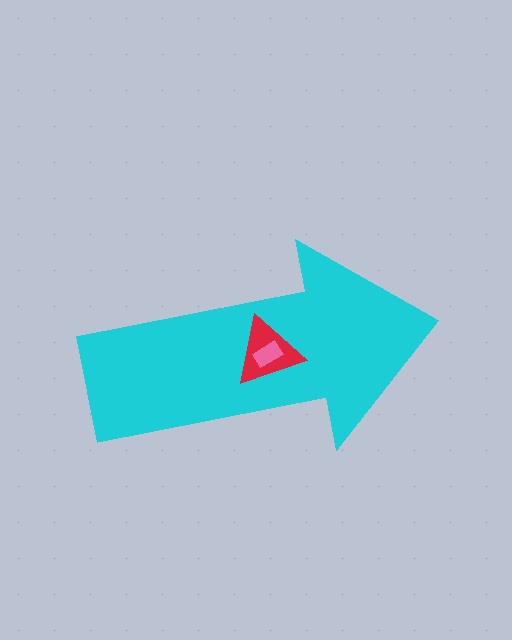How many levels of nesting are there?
3.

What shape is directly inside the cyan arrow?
The red triangle.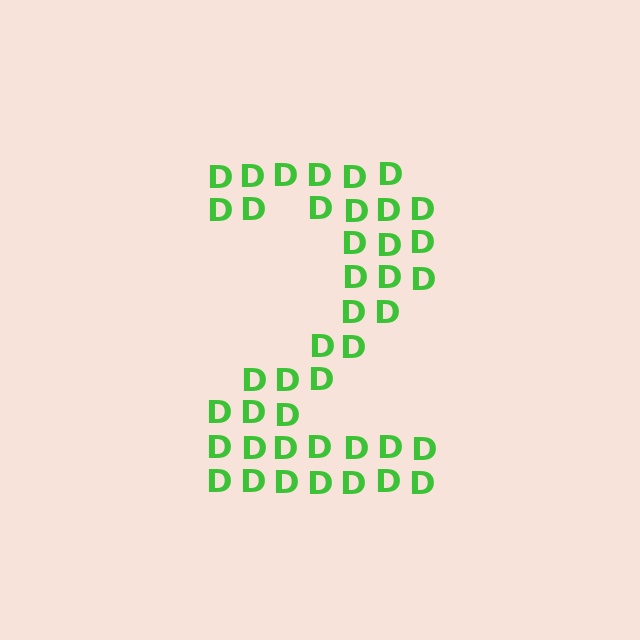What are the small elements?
The small elements are letter D's.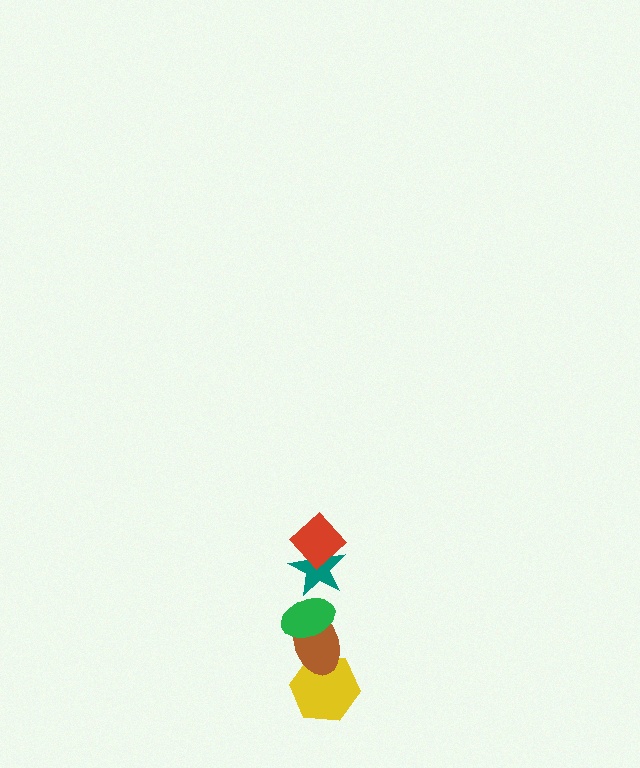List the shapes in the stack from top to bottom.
From top to bottom: the red diamond, the teal star, the green ellipse, the brown ellipse, the yellow hexagon.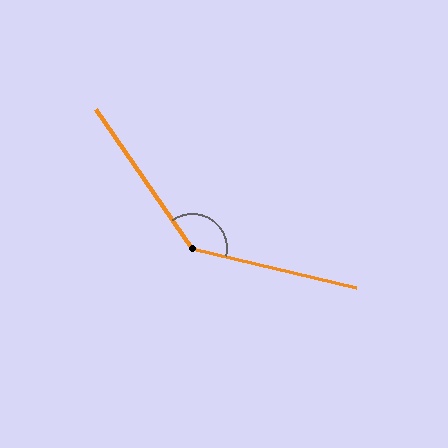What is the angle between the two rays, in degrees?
Approximately 138 degrees.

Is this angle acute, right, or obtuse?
It is obtuse.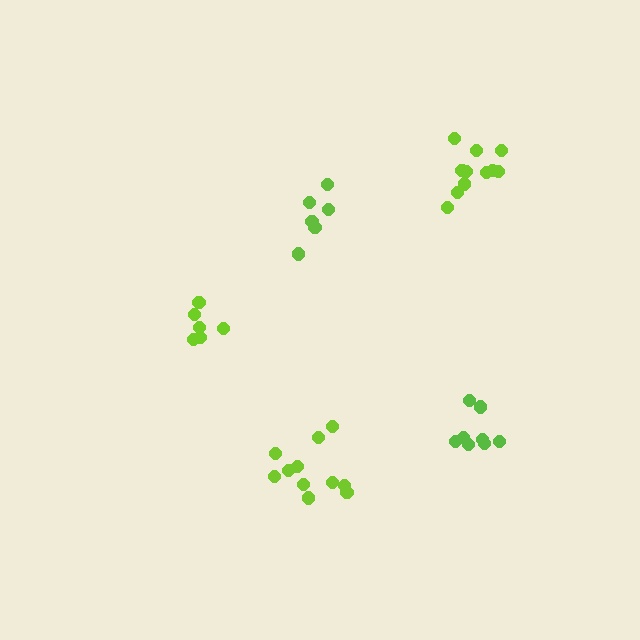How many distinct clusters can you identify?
There are 5 distinct clusters.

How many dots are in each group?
Group 1: 11 dots, Group 2: 8 dots, Group 3: 6 dots, Group 4: 6 dots, Group 5: 11 dots (42 total).